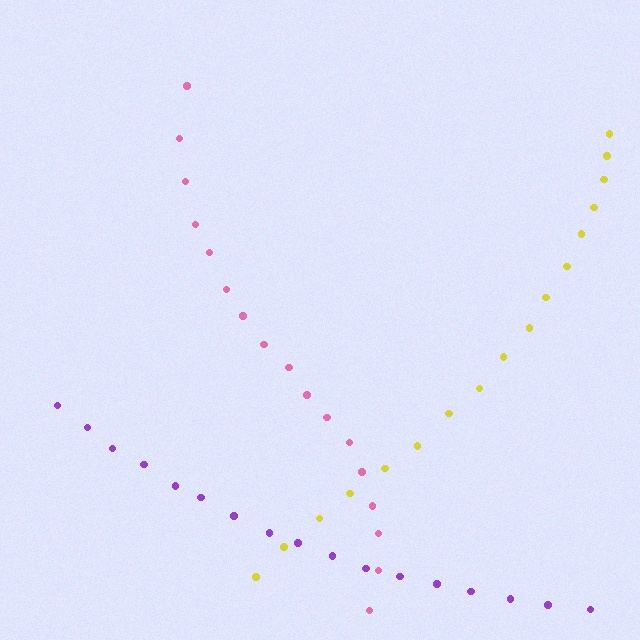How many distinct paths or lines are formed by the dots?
There are 3 distinct paths.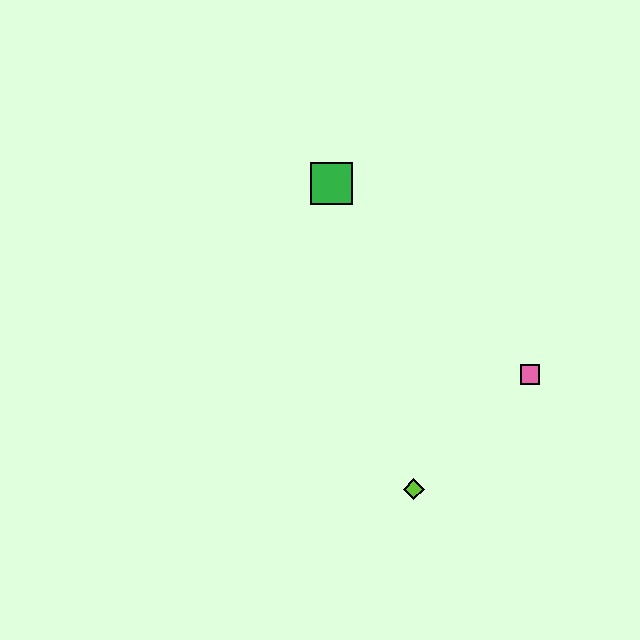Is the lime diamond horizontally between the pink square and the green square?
Yes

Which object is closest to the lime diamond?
The pink square is closest to the lime diamond.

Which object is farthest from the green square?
The lime diamond is farthest from the green square.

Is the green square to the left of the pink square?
Yes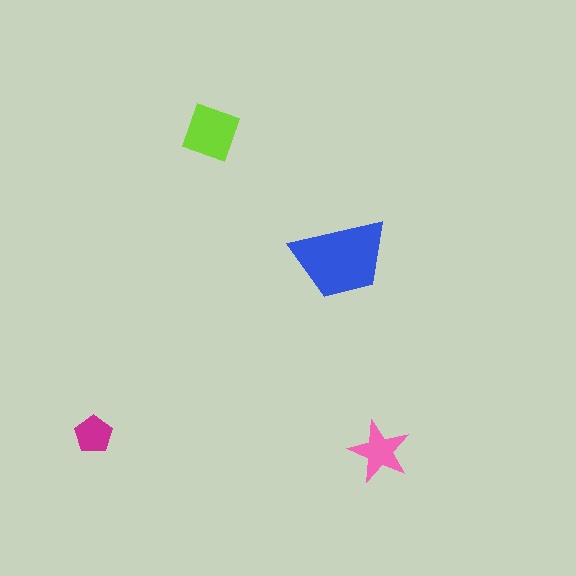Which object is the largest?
The blue trapezoid.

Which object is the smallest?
The magenta pentagon.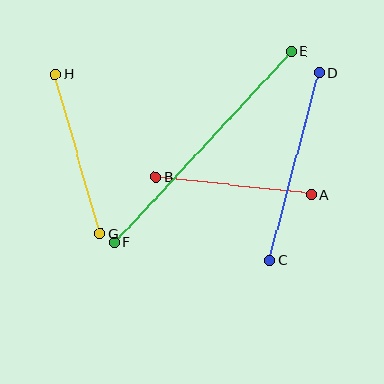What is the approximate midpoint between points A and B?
The midpoint is at approximately (234, 186) pixels.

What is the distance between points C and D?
The distance is approximately 194 pixels.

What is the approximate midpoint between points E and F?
The midpoint is at approximately (203, 147) pixels.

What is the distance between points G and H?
The distance is approximately 165 pixels.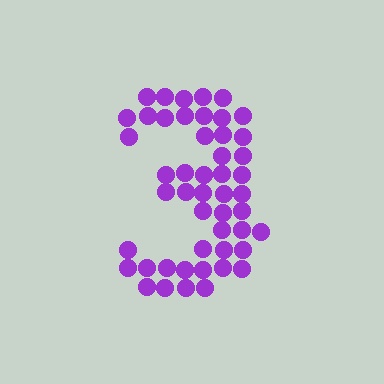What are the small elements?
The small elements are circles.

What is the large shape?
The large shape is the digit 3.